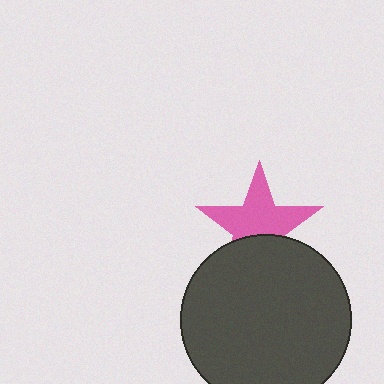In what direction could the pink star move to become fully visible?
The pink star could move up. That would shift it out from behind the dark gray circle entirely.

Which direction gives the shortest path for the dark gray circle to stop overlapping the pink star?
Moving down gives the shortest separation.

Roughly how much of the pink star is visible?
About half of it is visible (roughly 64%).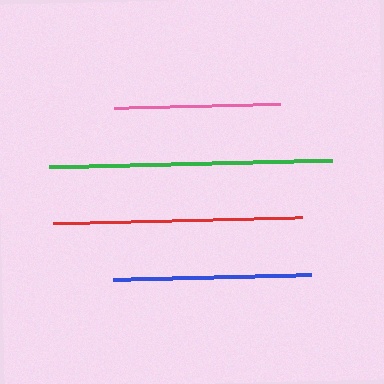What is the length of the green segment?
The green segment is approximately 284 pixels long.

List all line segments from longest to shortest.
From longest to shortest: green, red, blue, pink.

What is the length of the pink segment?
The pink segment is approximately 167 pixels long.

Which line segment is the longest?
The green line is the longest at approximately 284 pixels.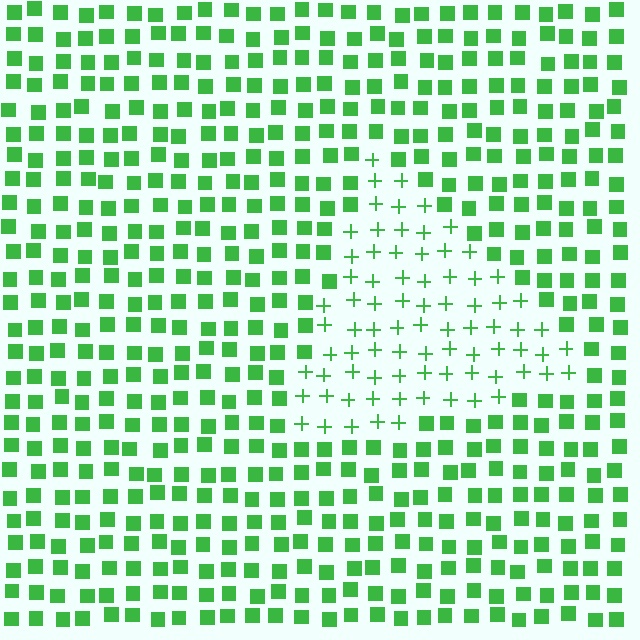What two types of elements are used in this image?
The image uses plus signs inside the triangle region and squares outside it.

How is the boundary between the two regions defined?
The boundary is defined by a change in element shape: plus signs inside vs. squares outside. All elements share the same color and spacing.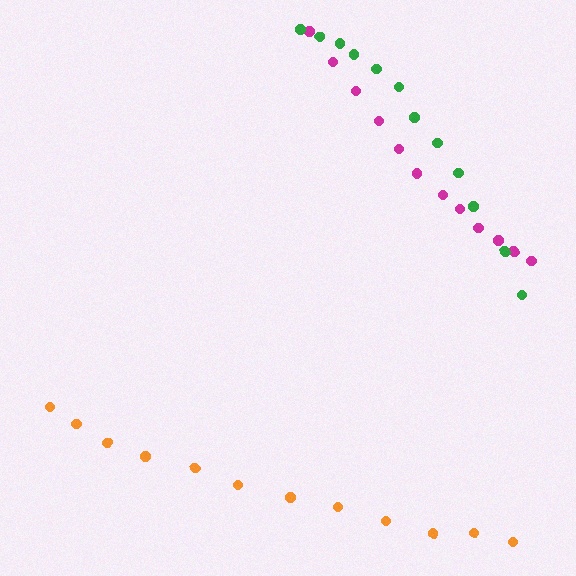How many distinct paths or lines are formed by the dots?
There are 3 distinct paths.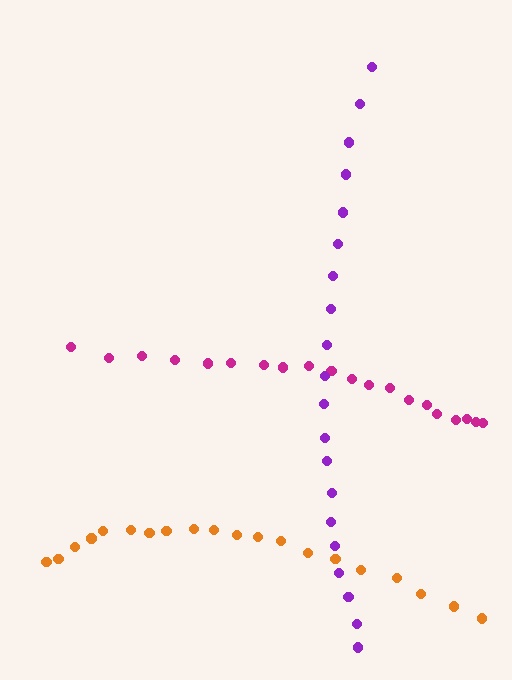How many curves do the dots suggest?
There are 3 distinct paths.